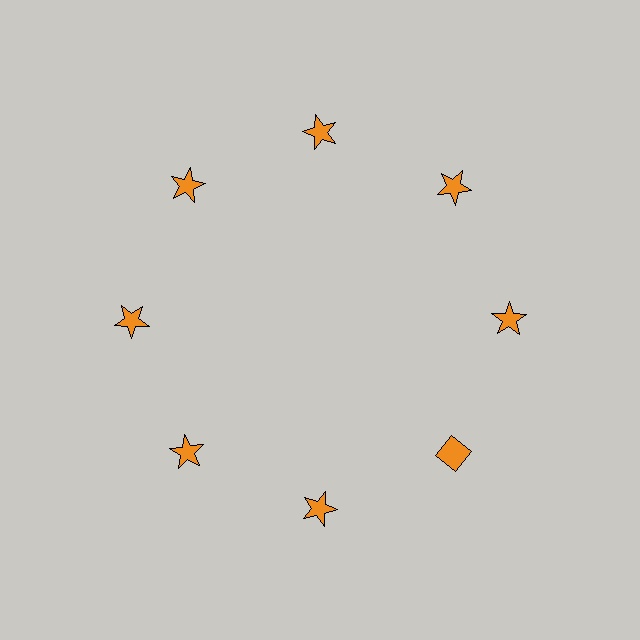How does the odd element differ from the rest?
It has a different shape: diamond instead of star.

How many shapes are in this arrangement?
There are 8 shapes arranged in a ring pattern.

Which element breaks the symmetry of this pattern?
The orange diamond at roughly the 4 o'clock position breaks the symmetry. All other shapes are orange stars.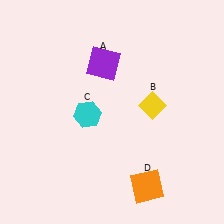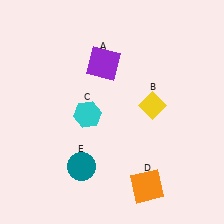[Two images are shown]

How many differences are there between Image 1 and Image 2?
There is 1 difference between the two images.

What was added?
A teal circle (E) was added in Image 2.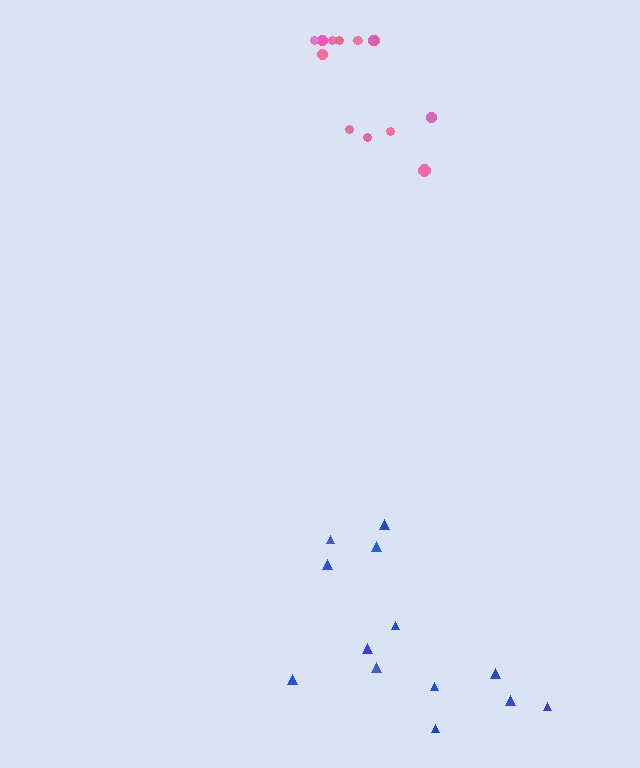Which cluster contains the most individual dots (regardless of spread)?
Pink (14).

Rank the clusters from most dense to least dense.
pink, blue.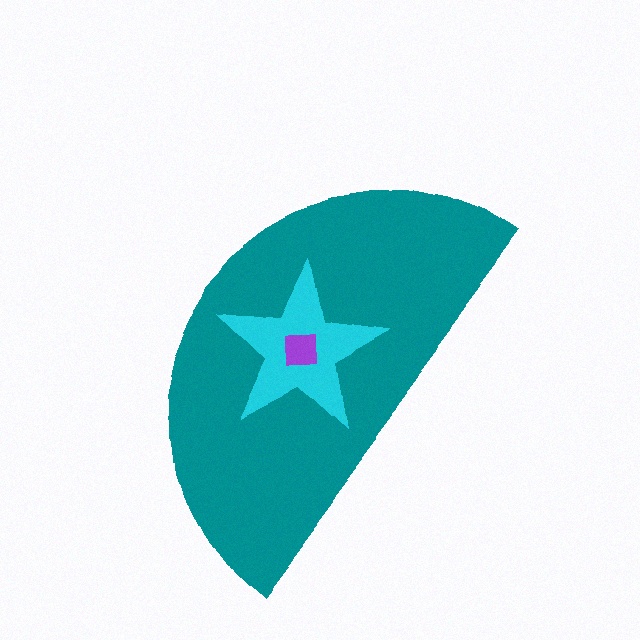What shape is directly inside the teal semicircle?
The cyan star.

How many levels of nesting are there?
3.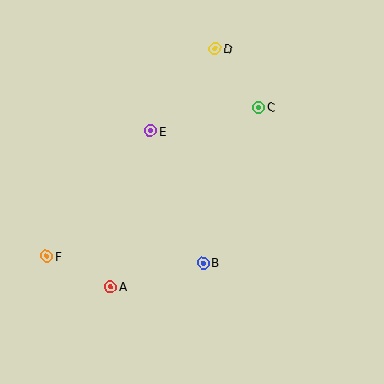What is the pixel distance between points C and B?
The distance between C and B is 165 pixels.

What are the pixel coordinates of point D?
Point D is at (215, 49).